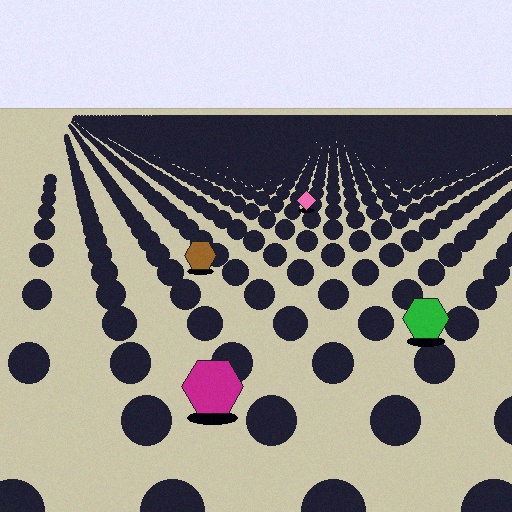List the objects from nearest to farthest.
From nearest to farthest: the magenta hexagon, the green hexagon, the brown hexagon, the pink diamond.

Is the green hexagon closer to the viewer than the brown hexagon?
Yes. The green hexagon is closer — you can tell from the texture gradient: the ground texture is coarser near it.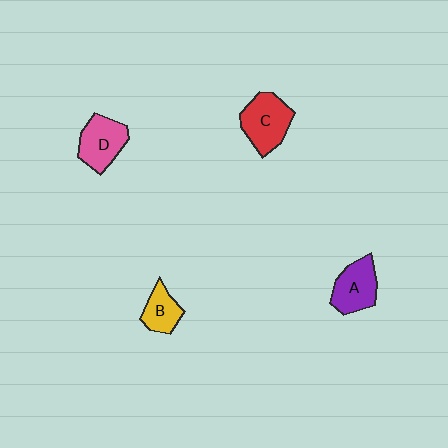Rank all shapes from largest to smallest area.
From largest to smallest: C (red), D (pink), A (purple), B (yellow).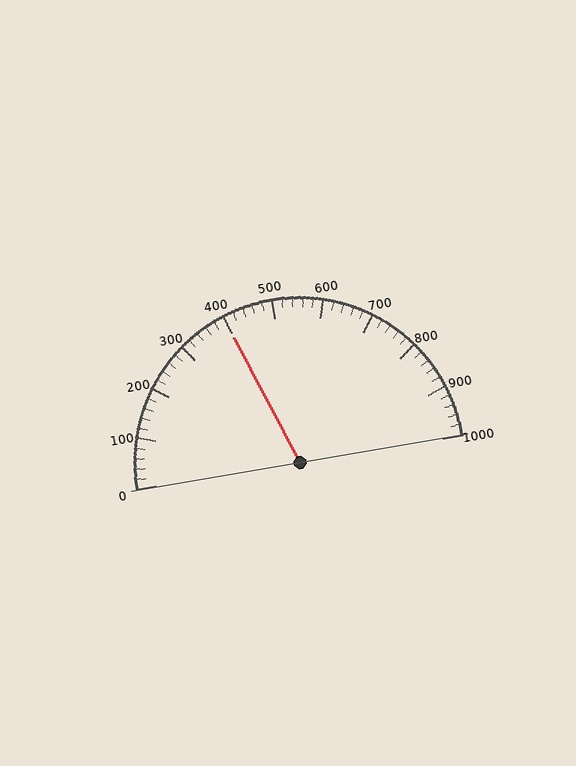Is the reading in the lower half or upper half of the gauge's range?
The reading is in the lower half of the range (0 to 1000).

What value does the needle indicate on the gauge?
The needle indicates approximately 400.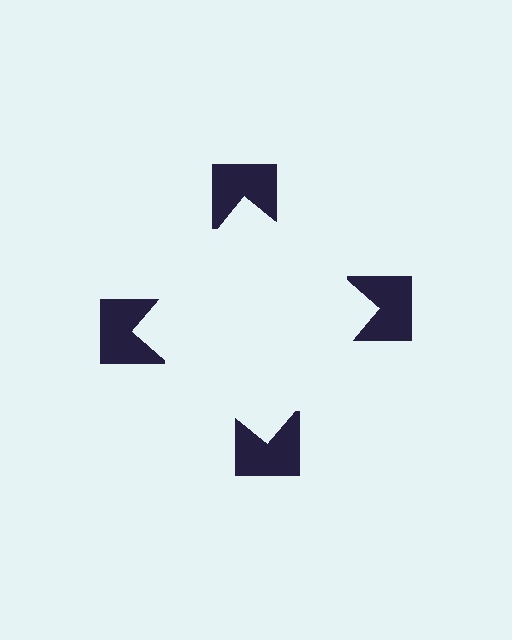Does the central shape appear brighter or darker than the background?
It typically appears slightly brighter than the background, even though no actual brightness change is drawn.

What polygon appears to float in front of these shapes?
An illusory square — its edges are inferred from the aligned wedge cuts in the notched squares, not physically drawn.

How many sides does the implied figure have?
4 sides.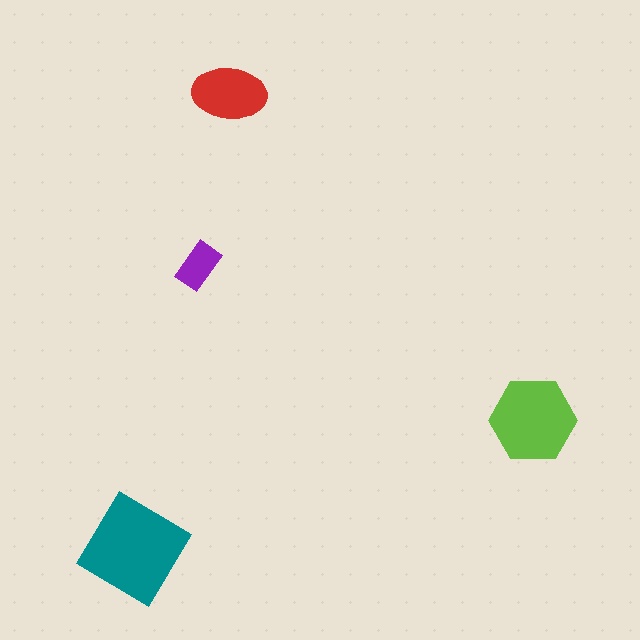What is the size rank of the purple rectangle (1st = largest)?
4th.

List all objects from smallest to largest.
The purple rectangle, the red ellipse, the lime hexagon, the teal diamond.